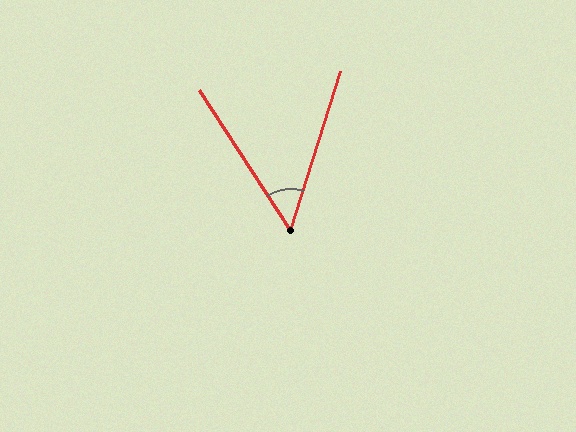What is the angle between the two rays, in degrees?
Approximately 51 degrees.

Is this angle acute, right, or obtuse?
It is acute.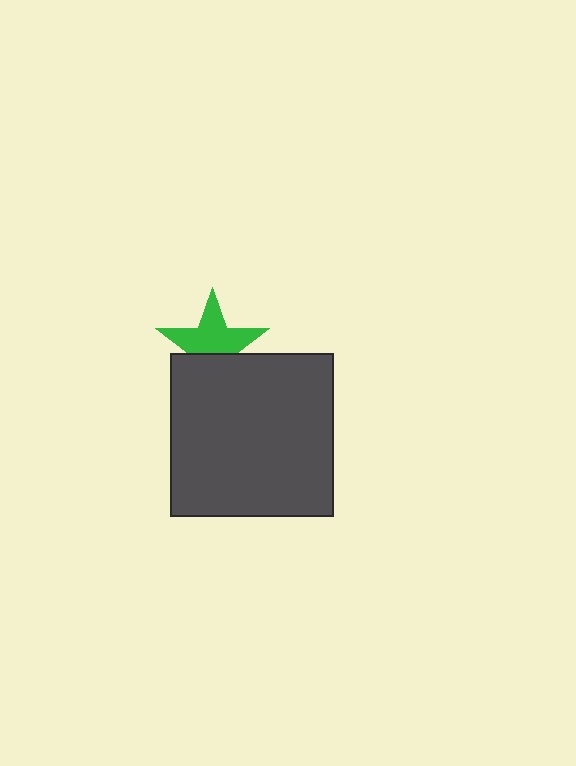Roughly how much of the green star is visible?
About half of it is visible (roughly 62%).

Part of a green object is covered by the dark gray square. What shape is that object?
It is a star.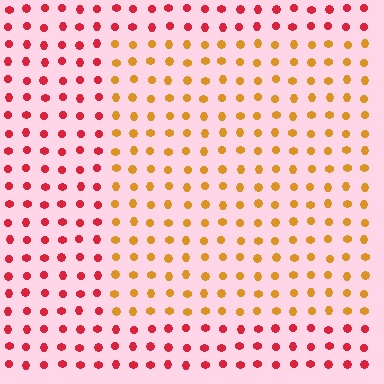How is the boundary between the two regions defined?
The boundary is defined purely by a slight shift in hue (about 46 degrees). Spacing, size, and orientation are identical on both sides.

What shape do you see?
I see a rectangle.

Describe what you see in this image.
The image is filled with small red elements in a uniform arrangement. A rectangle-shaped region is visible where the elements are tinted to a slightly different hue, forming a subtle color boundary.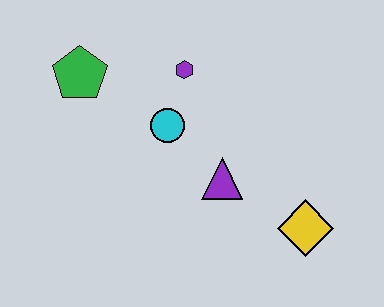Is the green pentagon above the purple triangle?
Yes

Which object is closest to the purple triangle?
The cyan circle is closest to the purple triangle.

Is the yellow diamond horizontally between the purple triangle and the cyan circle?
No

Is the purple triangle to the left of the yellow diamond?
Yes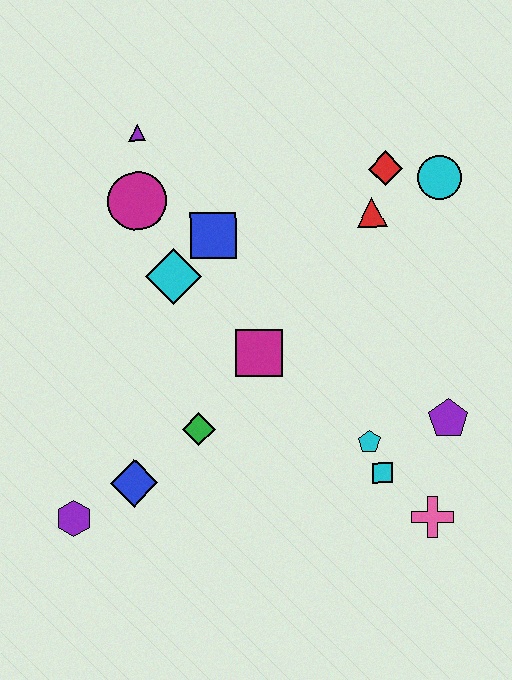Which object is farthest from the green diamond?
The cyan circle is farthest from the green diamond.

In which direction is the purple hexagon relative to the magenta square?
The purple hexagon is to the left of the magenta square.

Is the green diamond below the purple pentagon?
Yes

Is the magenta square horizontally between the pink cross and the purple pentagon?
No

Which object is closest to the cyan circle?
The red diamond is closest to the cyan circle.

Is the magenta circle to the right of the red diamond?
No